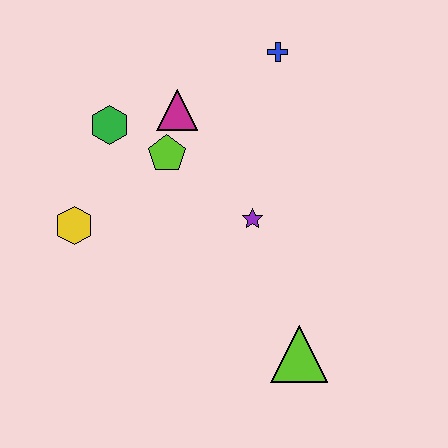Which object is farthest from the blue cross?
The lime triangle is farthest from the blue cross.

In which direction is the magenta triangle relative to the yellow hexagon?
The magenta triangle is above the yellow hexagon.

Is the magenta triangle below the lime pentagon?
No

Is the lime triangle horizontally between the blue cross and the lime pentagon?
No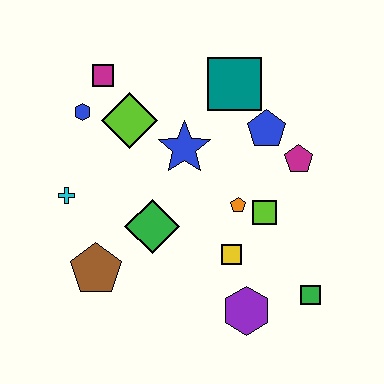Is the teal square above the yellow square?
Yes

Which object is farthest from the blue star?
The green square is farthest from the blue star.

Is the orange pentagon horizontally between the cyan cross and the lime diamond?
No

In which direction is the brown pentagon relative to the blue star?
The brown pentagon is below the blue star.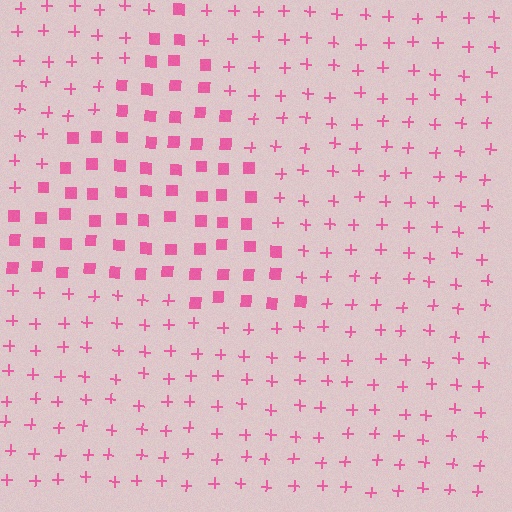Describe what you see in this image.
The image is filled with small pink elements arranged in a uniform grid. A triangle-shaped region contains squares, while the surrounding area contains plus signs. The boundary is defined purely by the change in element shape.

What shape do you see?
I see a triangle.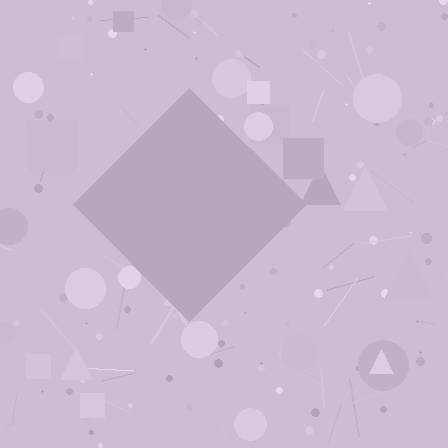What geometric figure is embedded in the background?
A diamond is embedded in the background.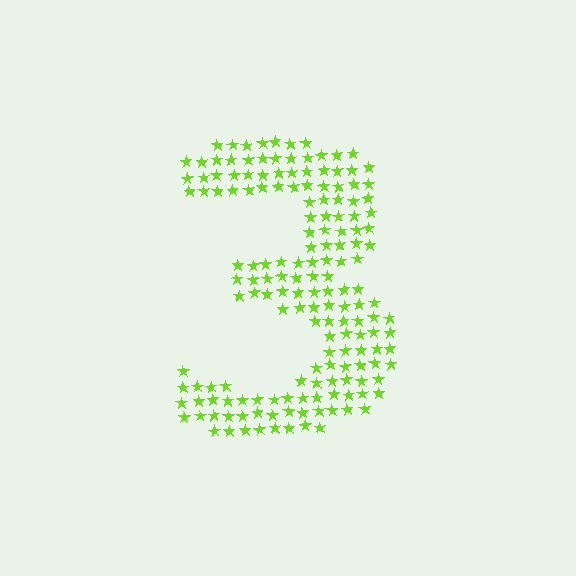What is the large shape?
The large shape is the digit 3.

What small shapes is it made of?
It is made of small stars.